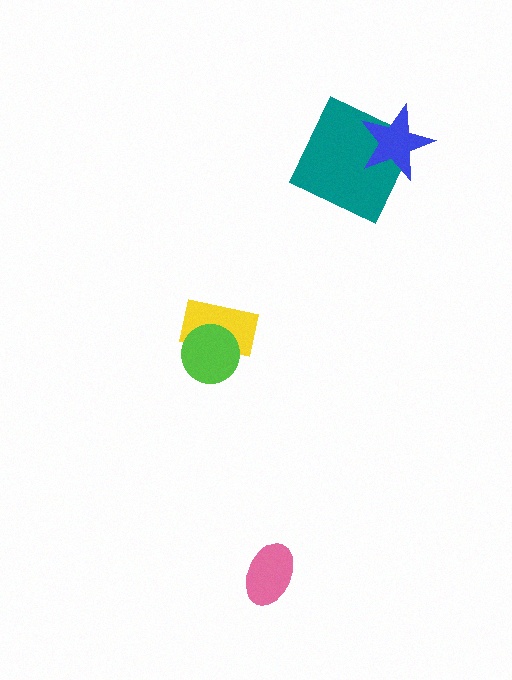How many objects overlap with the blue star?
1 object overlaps with the blue star.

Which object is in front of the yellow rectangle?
The lime circle is in front of the yellow rectangle.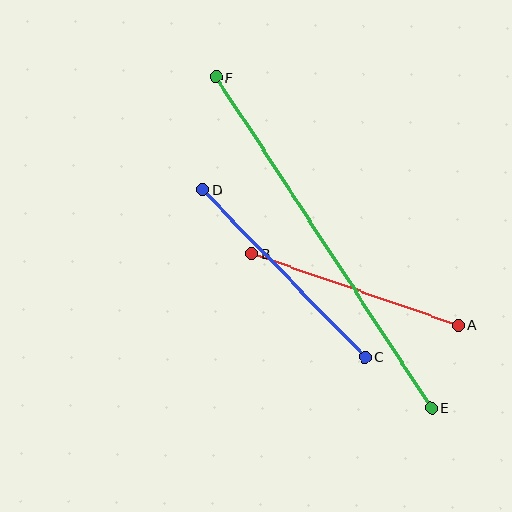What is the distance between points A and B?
The distance is approximately 218 pixels.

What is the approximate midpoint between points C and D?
The midpoint is at approximately (284, 273) pixels.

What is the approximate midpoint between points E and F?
The midpoint is at approximately (323, 242) pixels.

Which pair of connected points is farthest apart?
Points E and F are farthest apart.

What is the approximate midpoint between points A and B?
The midpoint is at approximately (355, 290) pixels.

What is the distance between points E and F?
The distance is approximately 394 pixels.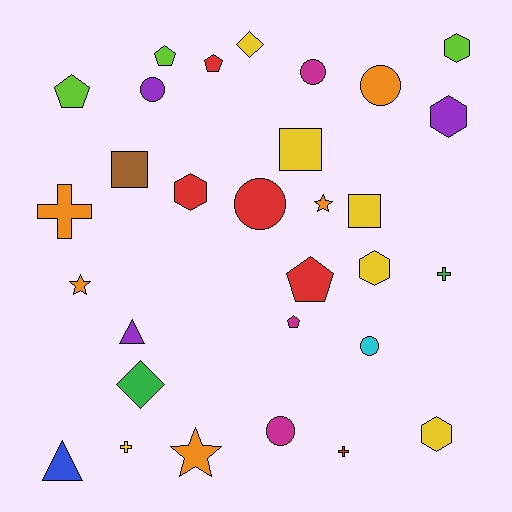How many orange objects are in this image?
There are 5 orange objects.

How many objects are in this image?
There are 30 objects.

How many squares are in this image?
There are 3 squares.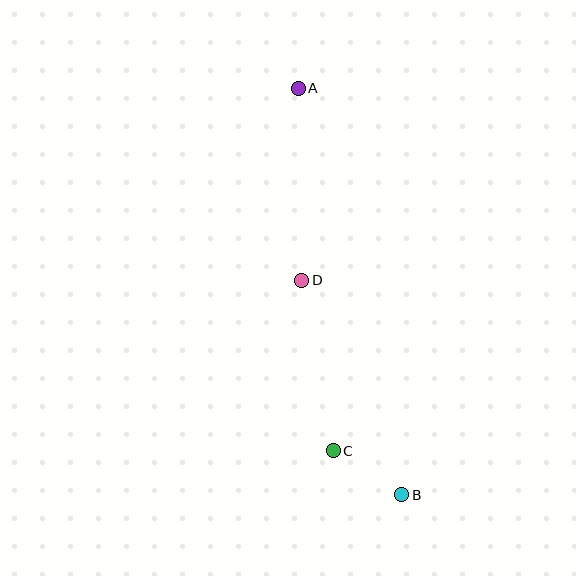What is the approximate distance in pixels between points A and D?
The distance between A and D is approximately 192 pixels.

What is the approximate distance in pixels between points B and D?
The distance between B and D is approximately 236 pixels.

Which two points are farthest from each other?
Points A and B are farthest from each other.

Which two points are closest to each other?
Points B and C are closest to each other.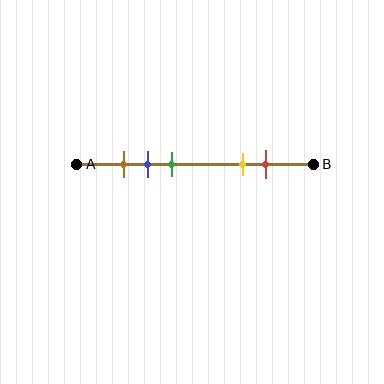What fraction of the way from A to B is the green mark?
The green mark is approximately 40% (0.4) of the way from A to B.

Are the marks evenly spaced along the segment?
No, the marks are not evenly spaced.